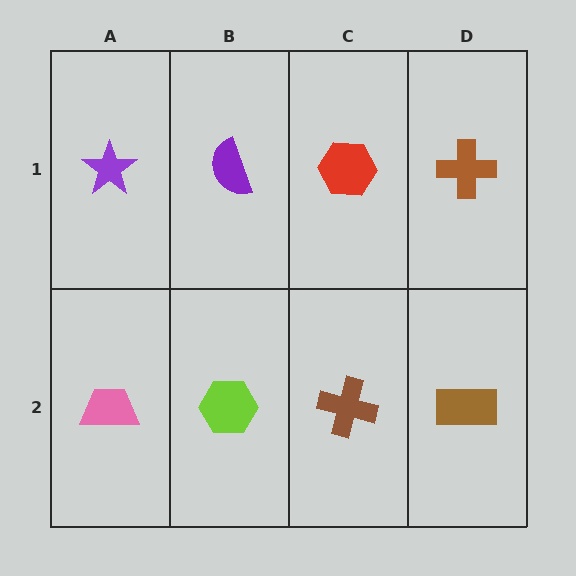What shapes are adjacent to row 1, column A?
A pink trapezoid (row 2, column A), a purple semicircle (row 1, column B).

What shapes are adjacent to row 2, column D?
A brown cross (row 1, column D), a brown cross (row 2, column C).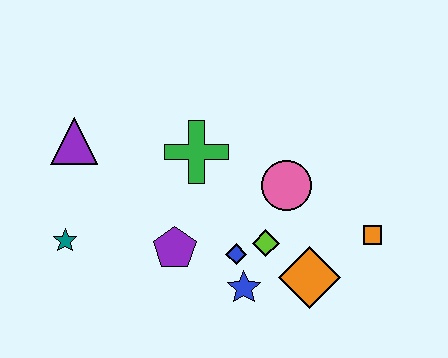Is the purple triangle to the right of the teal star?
Yes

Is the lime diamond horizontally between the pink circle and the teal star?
Yes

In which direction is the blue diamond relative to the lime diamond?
The blue diamond is to the left of the lime diamond.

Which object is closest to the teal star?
The purple triangle is closest to the teal star.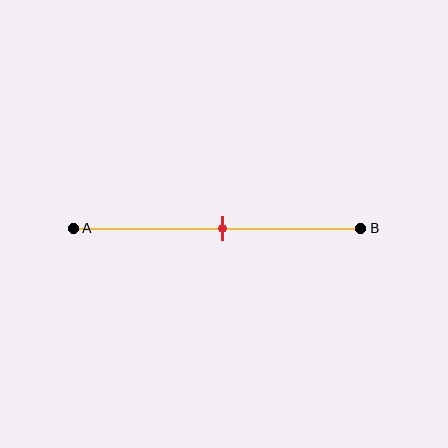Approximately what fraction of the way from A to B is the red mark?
The red mark is approximately 50% of the way from A to B.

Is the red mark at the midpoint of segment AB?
Yes, the mark is approximately at the midpoint.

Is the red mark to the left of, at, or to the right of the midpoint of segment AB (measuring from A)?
The red mark is approximately at the midpoint of segment AB.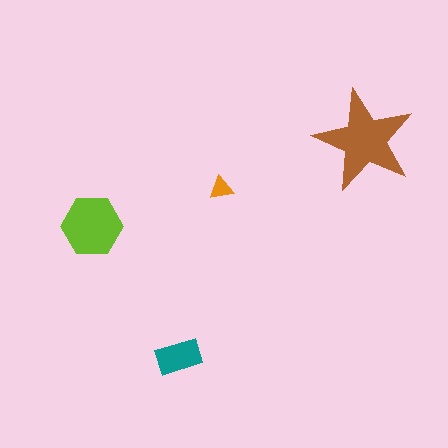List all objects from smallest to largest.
The orange triangle, the teal rectangle, the lime hexagon, the brown star.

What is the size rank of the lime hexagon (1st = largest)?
2nd.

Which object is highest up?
The brown star is topmost.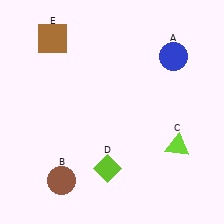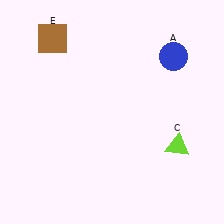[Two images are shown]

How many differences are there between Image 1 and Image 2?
There are 2 differences between the two images.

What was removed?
The brown circle (B), the lime diamond (D) were removed in Image 2.